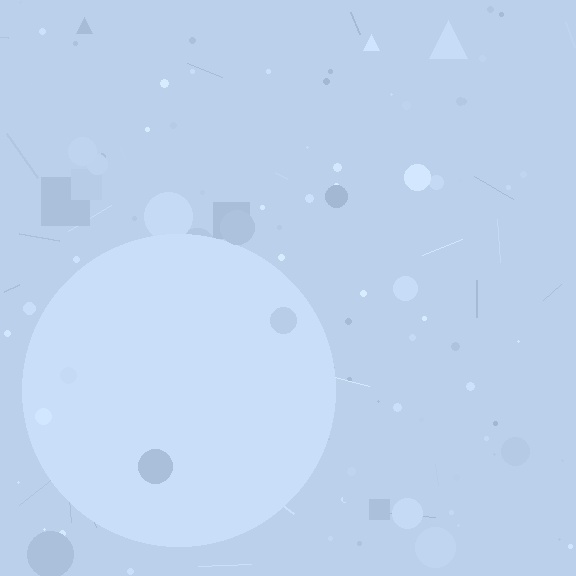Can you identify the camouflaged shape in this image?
The camouflaged shape is a circle.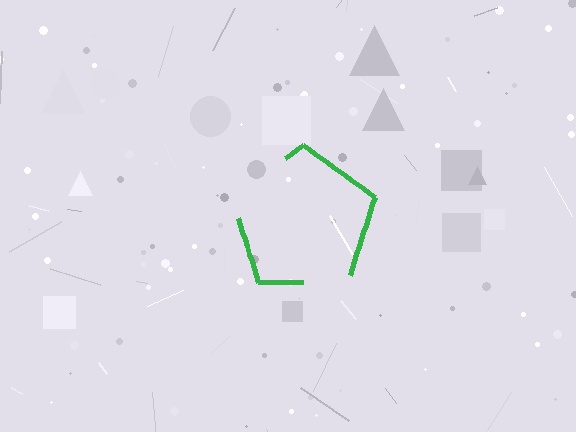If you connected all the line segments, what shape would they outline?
They would outline a pentagon.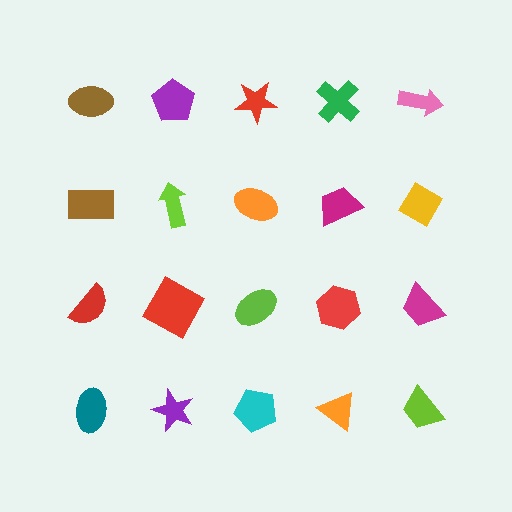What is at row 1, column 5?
A pink arrow.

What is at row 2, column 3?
An orange ellipse.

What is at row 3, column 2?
A red square.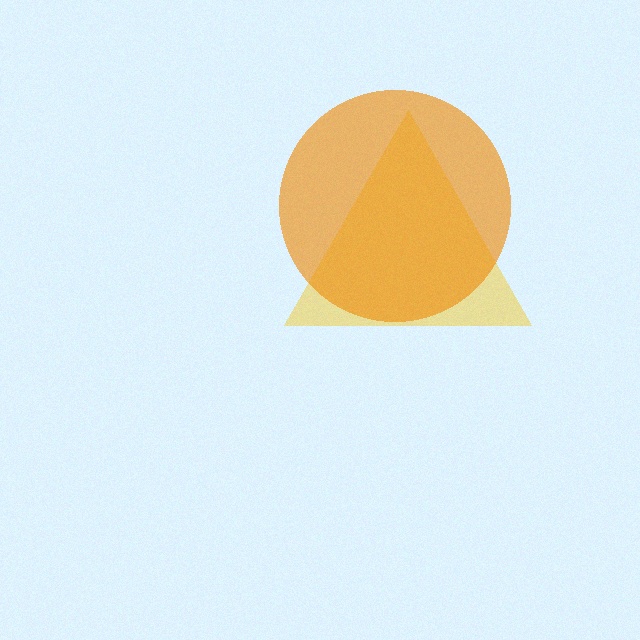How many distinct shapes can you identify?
There are 2 distinct shapes: a yellow triangle, an orange circle.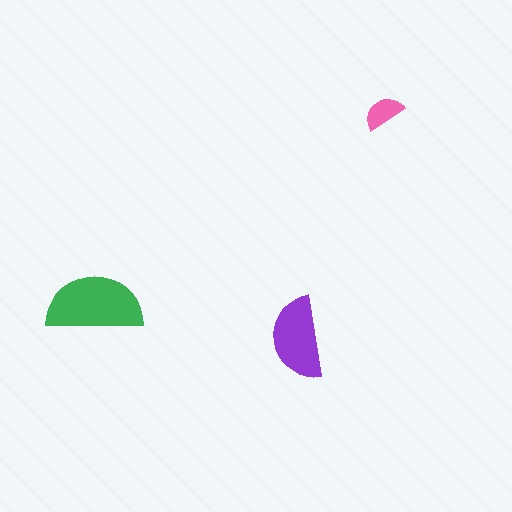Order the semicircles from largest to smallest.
the green one, the purple one, the pink one.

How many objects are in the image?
There are 3 objects in the image.